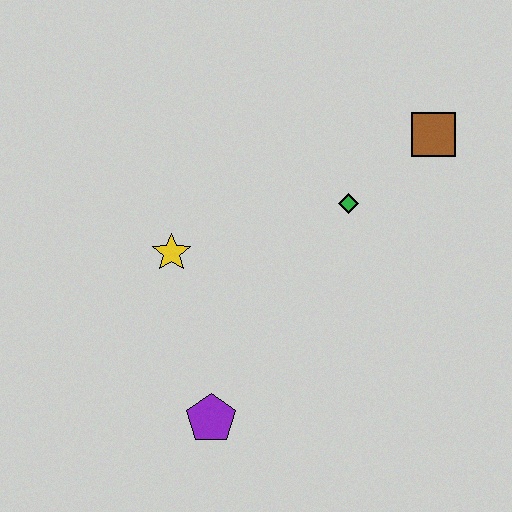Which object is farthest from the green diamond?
The purple pentagon is farthest from the green diamond.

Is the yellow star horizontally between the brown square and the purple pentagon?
No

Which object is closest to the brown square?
The green diamond is closest to the brown square.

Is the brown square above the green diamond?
Yes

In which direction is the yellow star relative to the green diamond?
The yellow star is to the left of the green diamond.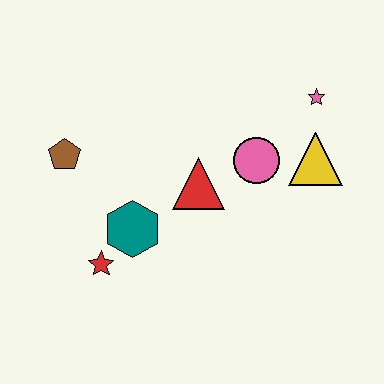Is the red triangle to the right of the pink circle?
No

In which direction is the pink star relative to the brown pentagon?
The pink star is to the right of the brown pentagon.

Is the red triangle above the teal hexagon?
Yes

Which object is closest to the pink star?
The yellow triangle is closest to the pink star.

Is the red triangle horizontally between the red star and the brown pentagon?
No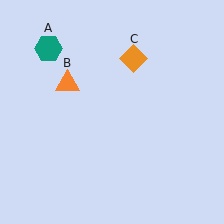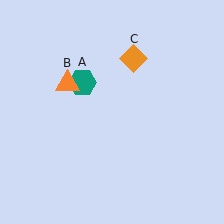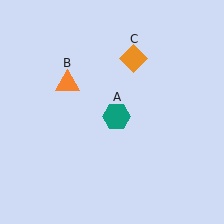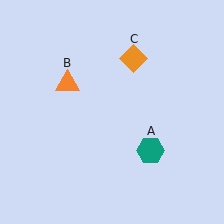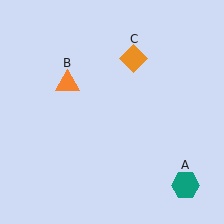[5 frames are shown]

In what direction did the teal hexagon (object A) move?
The teal hexagon (object A) moved down and to the right.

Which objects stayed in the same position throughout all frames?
Orange triangle (object B) and orange diamond (object C) remained stationary.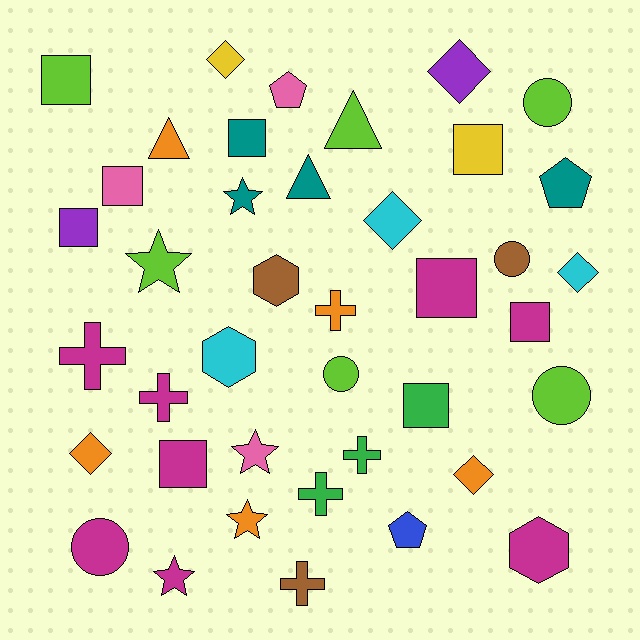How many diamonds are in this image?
There are 6 diamonds.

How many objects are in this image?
There are 40 objects.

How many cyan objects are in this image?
There are 3 cyan objects.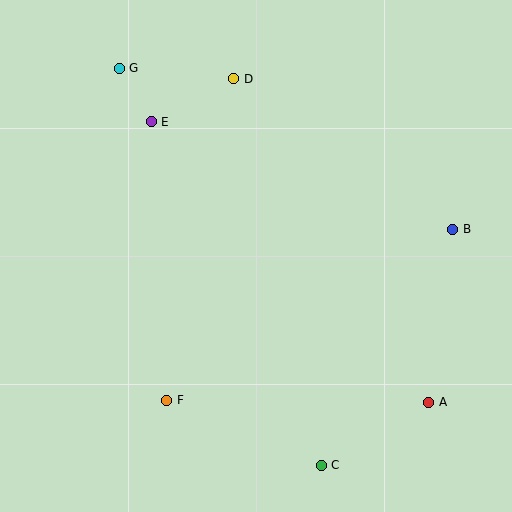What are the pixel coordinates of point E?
Point E is at (151, 122).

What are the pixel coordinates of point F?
Point F is at (167, 400).